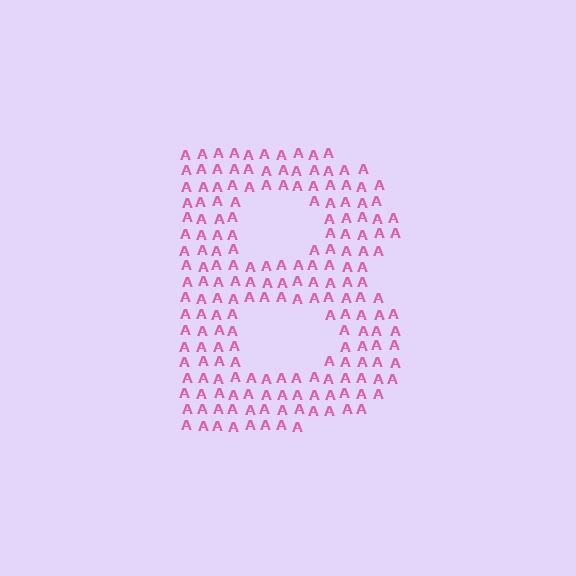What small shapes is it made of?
It is made of small letter A's.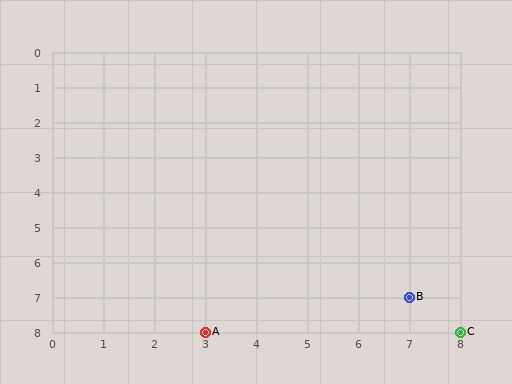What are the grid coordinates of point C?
Point C is at grid coordinates (8, 8).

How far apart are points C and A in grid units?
Points C and A are 5 columns apart.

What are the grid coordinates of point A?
Point A is at grid coordinates (3, 8).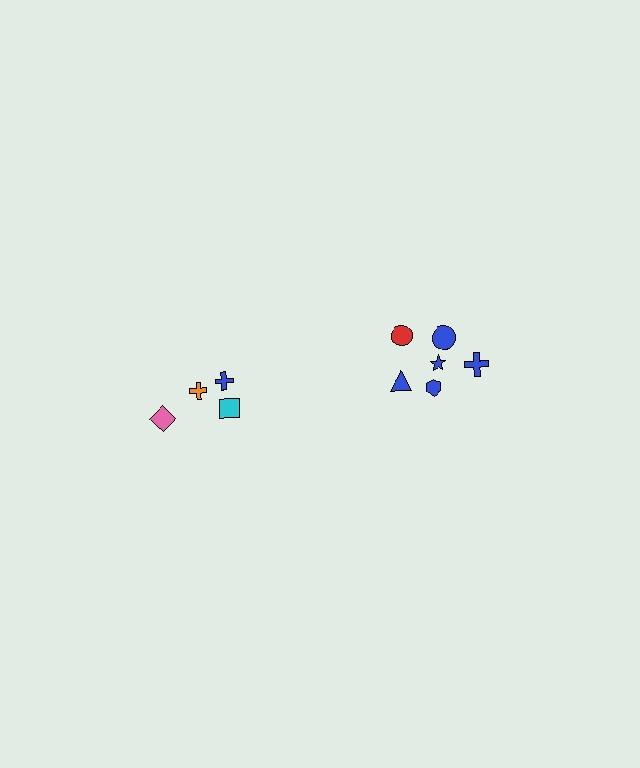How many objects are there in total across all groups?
There are 10 objects.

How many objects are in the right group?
There are 6 objects.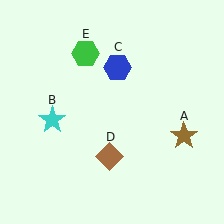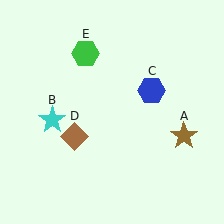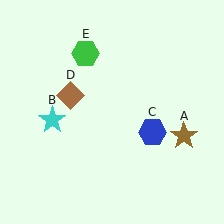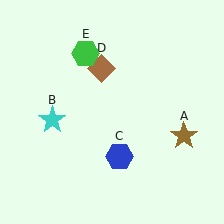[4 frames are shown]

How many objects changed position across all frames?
2 objects changed position: blue hexagon (object C), brown diamond (object D).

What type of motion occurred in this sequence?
The blue hexagon (object C), brown diamond (object D) rotated clockwise around the center of the scene.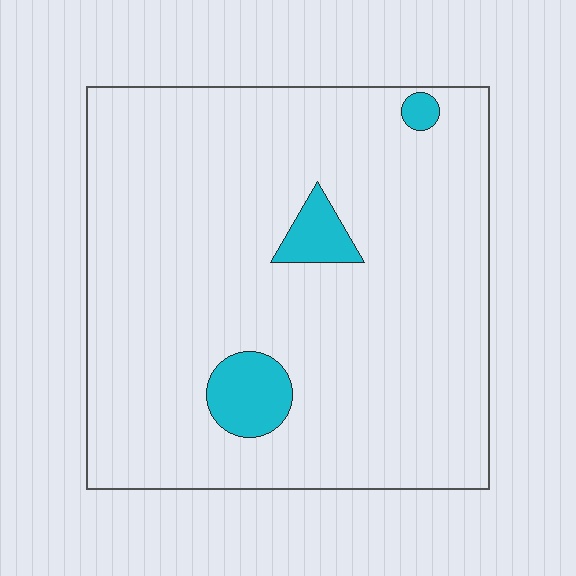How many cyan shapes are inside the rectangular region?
3.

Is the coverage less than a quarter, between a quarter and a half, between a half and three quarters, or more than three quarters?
Less than a quarter.